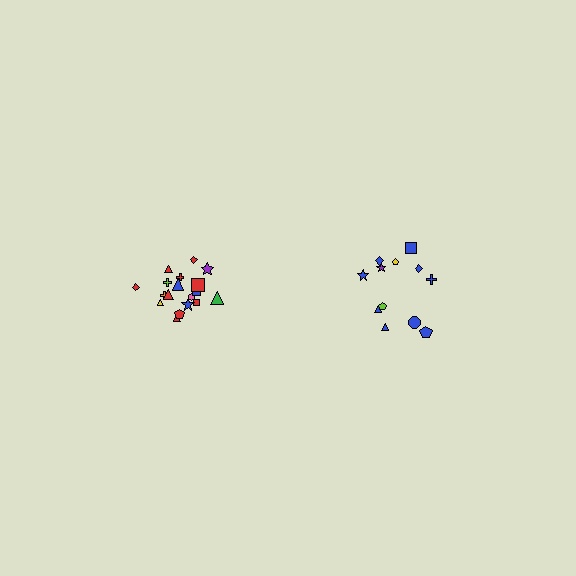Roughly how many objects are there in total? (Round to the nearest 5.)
Roughly 30 objects in total.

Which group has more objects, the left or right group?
The left group.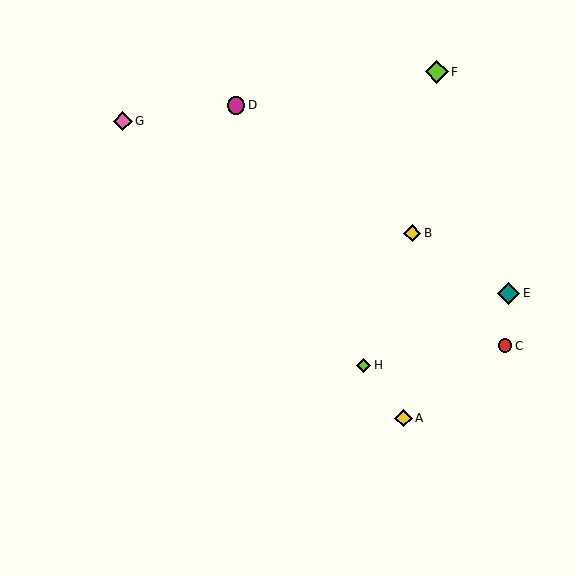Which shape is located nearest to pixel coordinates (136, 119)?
The pink diamond (labeled G) at (123, 121) is nearest to that location.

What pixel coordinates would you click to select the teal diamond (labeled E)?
Click at (509, 293) to select the teal diamond E.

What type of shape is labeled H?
Shape H is a lime diamond.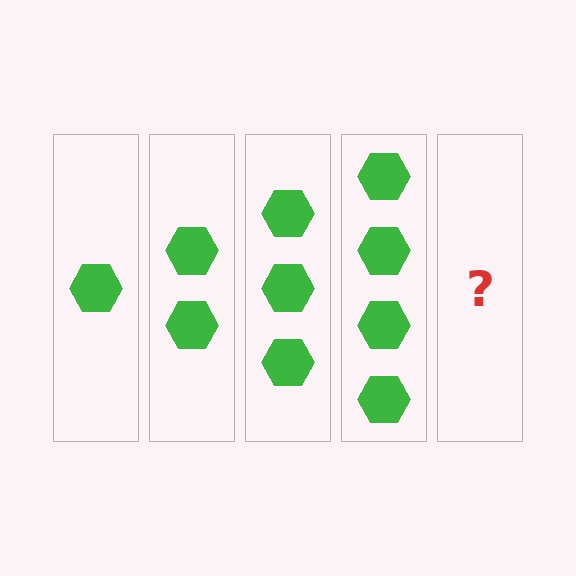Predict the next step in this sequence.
The next step is 5 hexagons.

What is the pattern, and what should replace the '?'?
The pattern is that each step adds one more hexagon. The '?' should be 5 hexagons.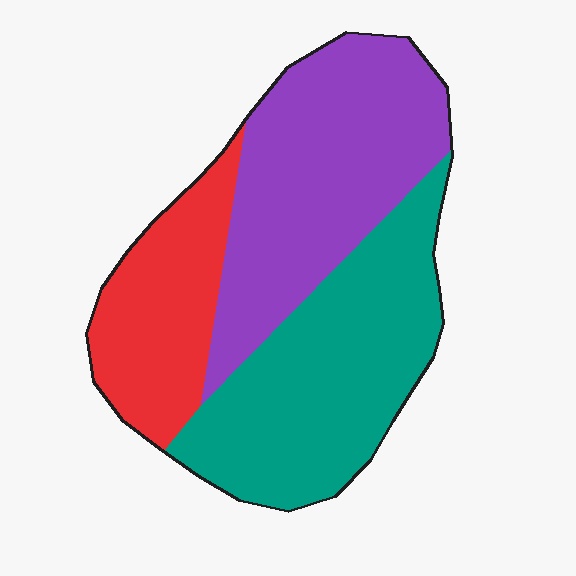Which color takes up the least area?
Red, at roughly 20%.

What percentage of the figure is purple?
Purple takes up about two fifths (2/5) of the figure.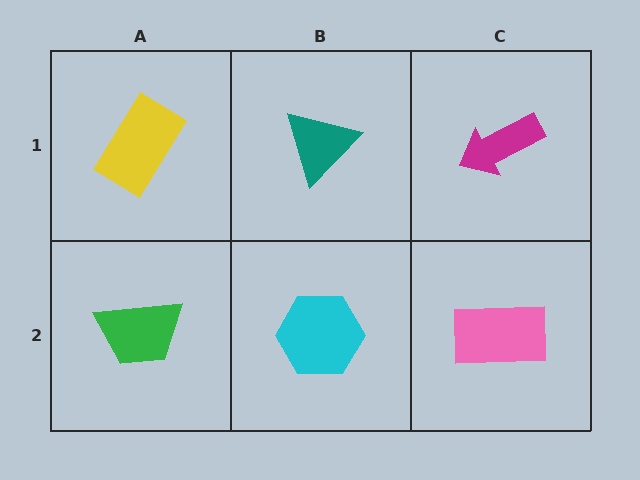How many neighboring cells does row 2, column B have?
3.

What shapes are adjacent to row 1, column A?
A green trapezoid (row 2, column A), a teal triangle (row 1, column B).